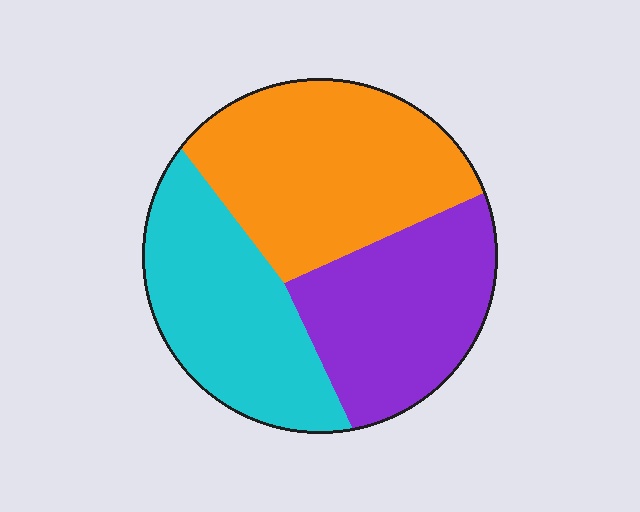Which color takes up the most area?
Orange, at roughly 40%.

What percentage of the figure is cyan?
Cyan covers 31% of the figure.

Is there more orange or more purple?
Orange.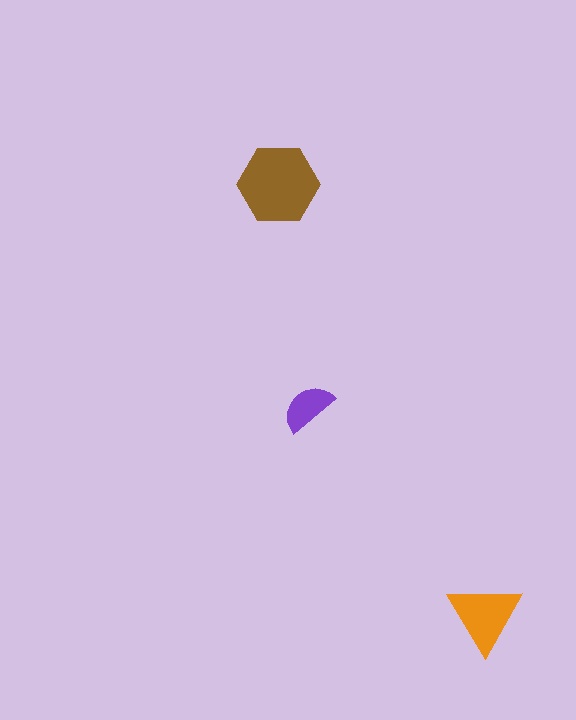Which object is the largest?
The brown hexagon.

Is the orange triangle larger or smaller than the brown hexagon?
Smaller.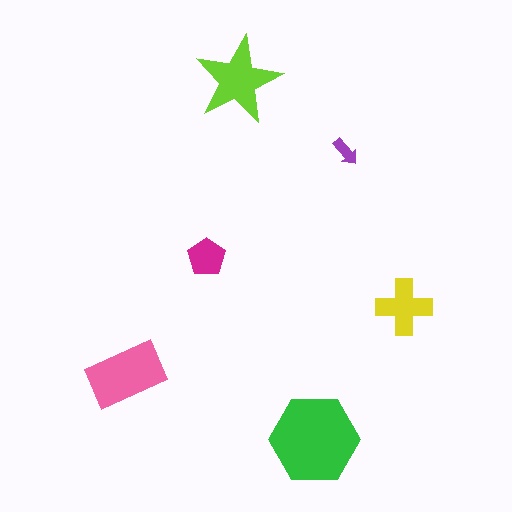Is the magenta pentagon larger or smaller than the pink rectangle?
Smaller.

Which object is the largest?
The green hexagon.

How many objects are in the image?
There are 6 objects in the image.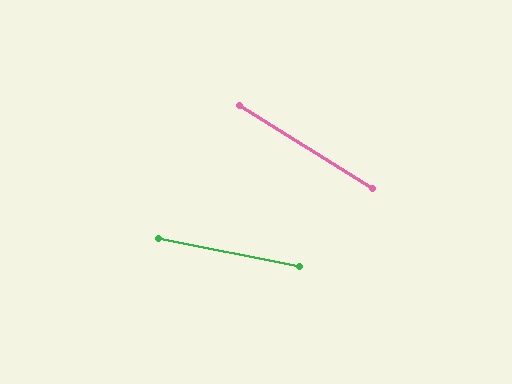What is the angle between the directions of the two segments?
Approximately 21 degrees.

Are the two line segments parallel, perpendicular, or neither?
Neither parallel nor perpendicular — they differ by about 21°.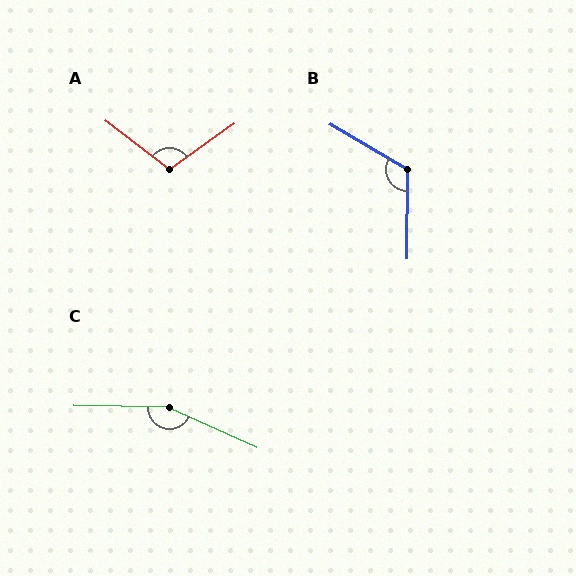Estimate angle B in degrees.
Approximately 120 degrees.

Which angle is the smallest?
A, at approximately 107 degrees.